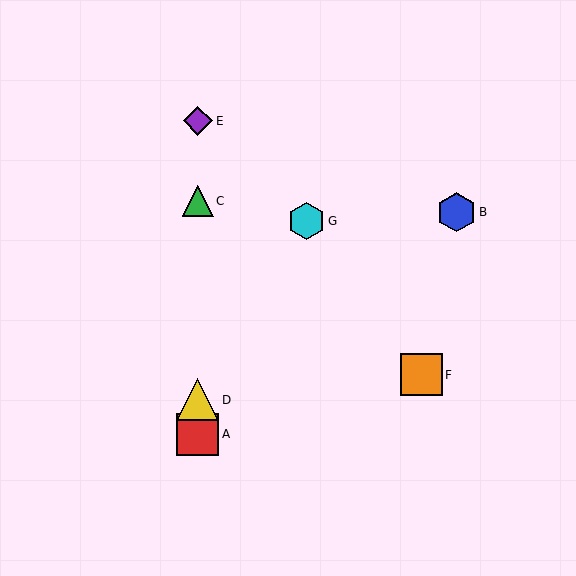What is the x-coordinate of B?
Object B is at x≈456.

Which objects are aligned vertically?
Objects A, C, D, E are aligned vertically.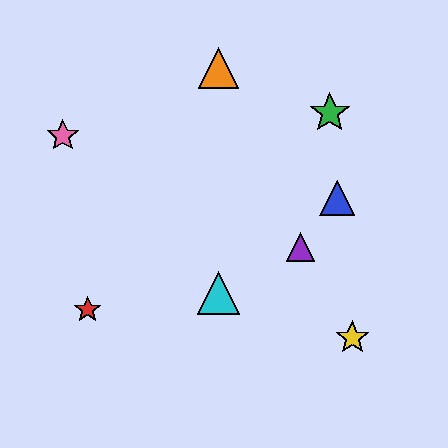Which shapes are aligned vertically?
The orange triangle, the cyan triangle are aligned vertically.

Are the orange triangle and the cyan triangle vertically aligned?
Yes, both are at x≈219.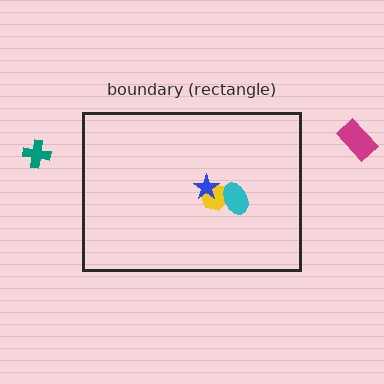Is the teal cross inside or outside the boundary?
Outside.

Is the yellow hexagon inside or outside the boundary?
Inside.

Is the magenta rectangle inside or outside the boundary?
Outside.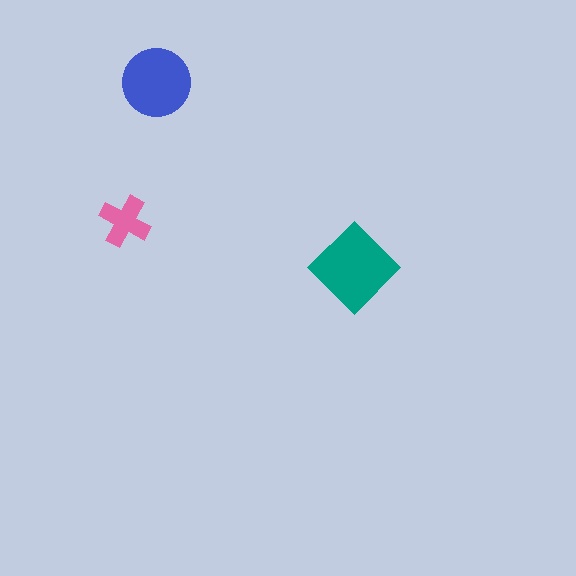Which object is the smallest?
The pink cross.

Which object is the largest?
The teal diamond.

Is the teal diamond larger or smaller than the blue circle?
Larger.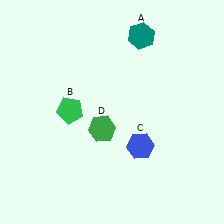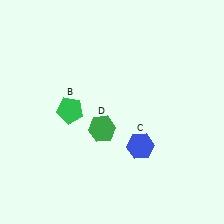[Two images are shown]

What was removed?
The teal hexagon (A) was removed in Image 2.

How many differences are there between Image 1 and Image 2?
There is 1 difference between the two images.